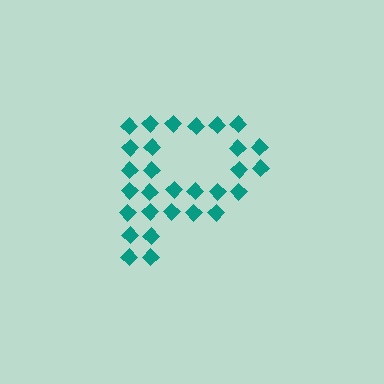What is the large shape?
The large shape is the letter P.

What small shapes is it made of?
It is made of small diamonds.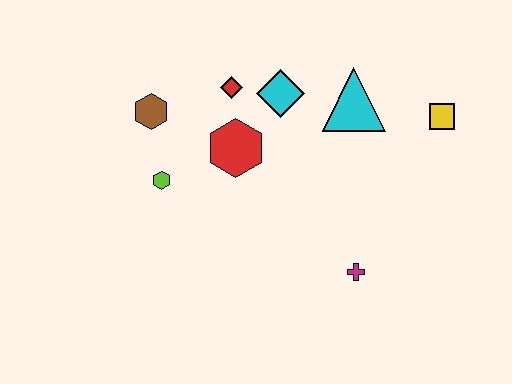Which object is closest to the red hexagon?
The red diamond is closest to the red hexagon.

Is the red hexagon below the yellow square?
Yes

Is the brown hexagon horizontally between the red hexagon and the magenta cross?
No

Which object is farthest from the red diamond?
The magenta cross is farthest from the red diamond.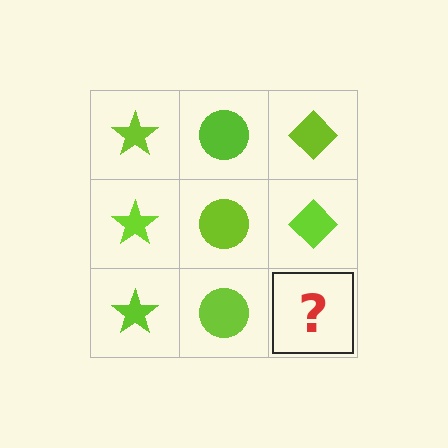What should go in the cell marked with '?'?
The missing cell should contain a lime diamond.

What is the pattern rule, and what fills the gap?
The rule is that each column has a consistent shape. The gap should be filled with a lime diamond.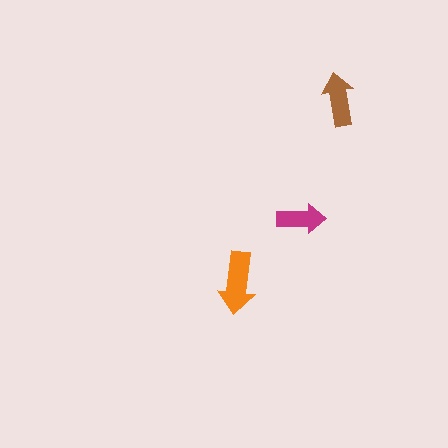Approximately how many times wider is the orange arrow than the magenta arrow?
About 1.5 times wider.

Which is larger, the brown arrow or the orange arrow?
The orange one.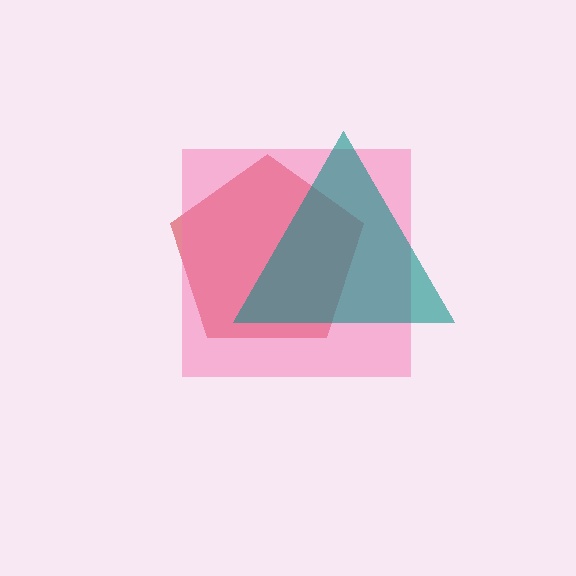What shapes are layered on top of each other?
The layered shapes are: a red pentagon, a pink square, a teal triangle.